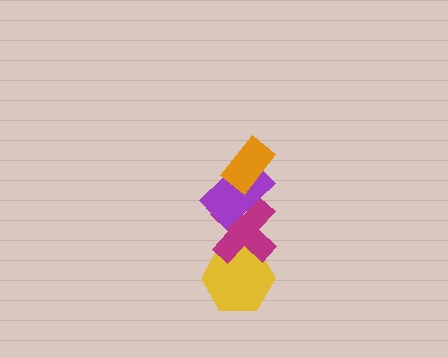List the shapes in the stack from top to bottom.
From top to bottom: the orange rectangle, the purple rectangle, the magenta cross, the yellow hexagon.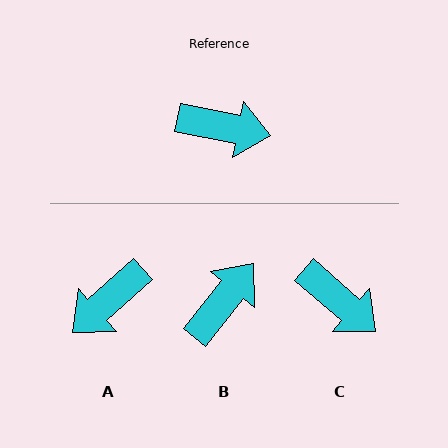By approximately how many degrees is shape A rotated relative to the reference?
Approximately 127 degrees clockwise.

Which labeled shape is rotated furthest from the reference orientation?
A, about 127 degrees away.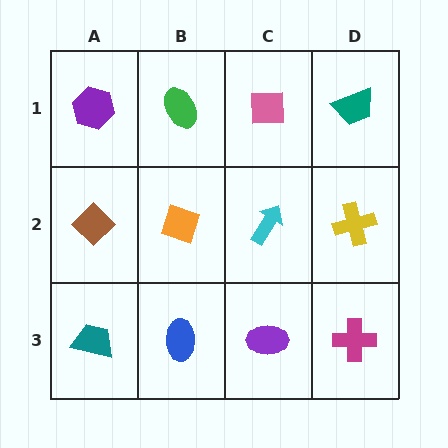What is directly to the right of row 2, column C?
A yellow cross.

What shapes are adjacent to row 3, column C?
A cyan arrow (row 2, column C), a blue ellipse (row 3, column B), a magenta cross (row 3, column D).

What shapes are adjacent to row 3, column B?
An orange diamond (row 2, column B), a teal trapezoid (row 3, column A), a purple ellipse (row 3, column C).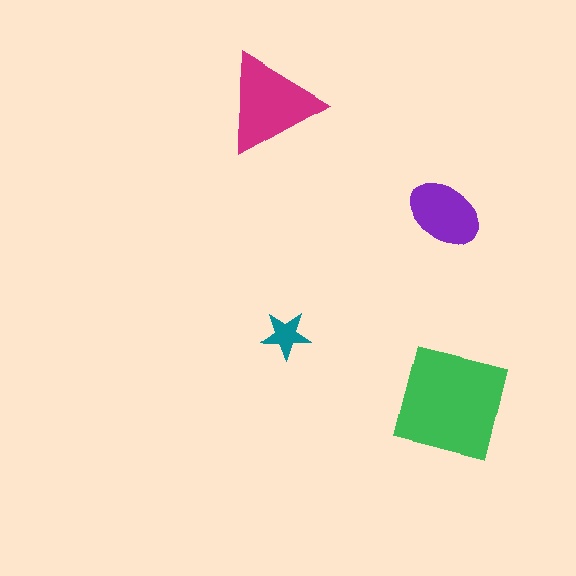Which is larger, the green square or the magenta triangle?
The green square.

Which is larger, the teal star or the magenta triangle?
The magenta triangle.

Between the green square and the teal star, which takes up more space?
The green square.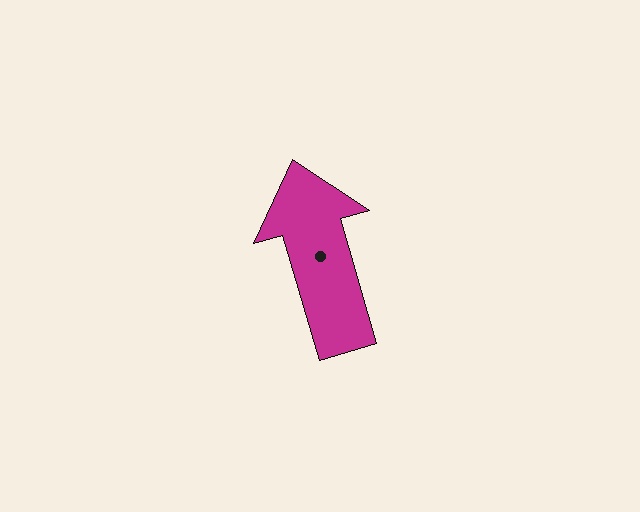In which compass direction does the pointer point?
North.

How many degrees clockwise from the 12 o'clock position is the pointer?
Approximately 344 degrees.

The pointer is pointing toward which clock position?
Roughly 11 o'clock.